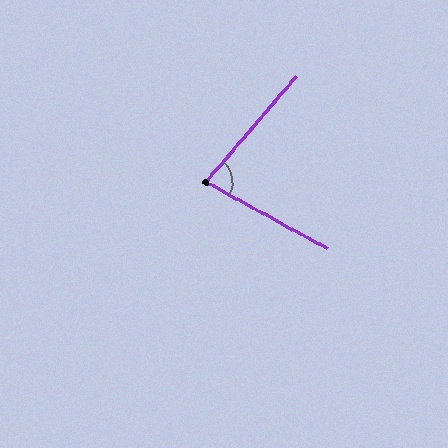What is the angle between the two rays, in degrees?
Approximately 78 degrees.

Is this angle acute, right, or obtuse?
It is acute.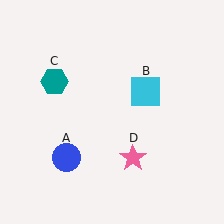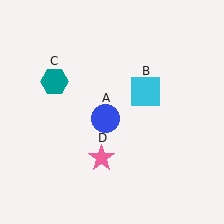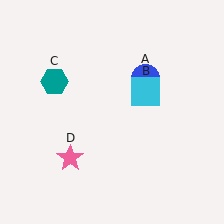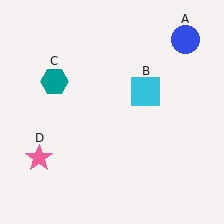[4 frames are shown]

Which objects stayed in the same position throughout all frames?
Cyan square (object B) and teal hexagon (object C) remained stationary.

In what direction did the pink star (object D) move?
The pink star (object D) moved left.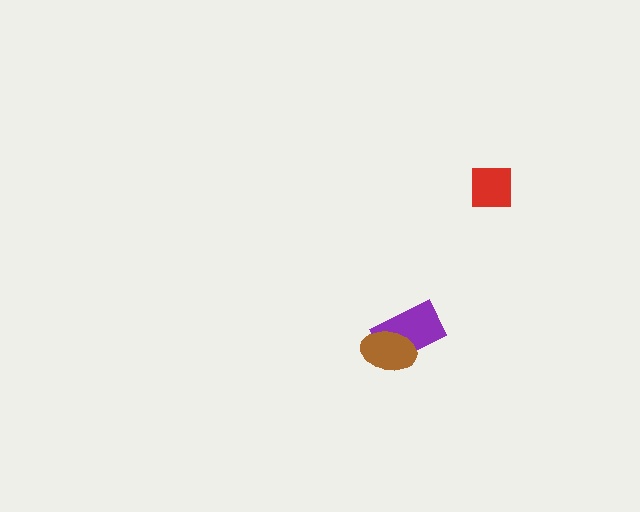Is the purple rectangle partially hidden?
Yes, it is partially covered by another shape.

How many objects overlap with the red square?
0 objects overlap with the red square.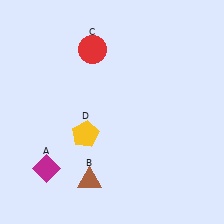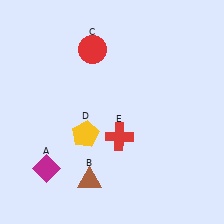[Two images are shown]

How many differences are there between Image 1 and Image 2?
There is 1 difference between the two images.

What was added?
A red cross (E) was added in Image 2.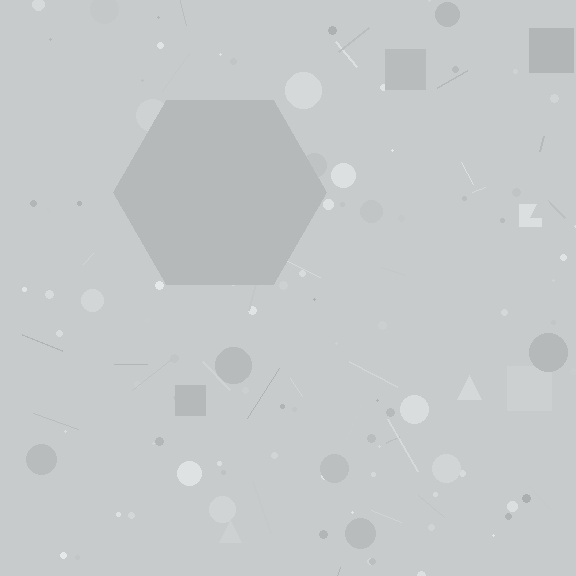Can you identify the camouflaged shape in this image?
The camouflaged shape is a hexagon.